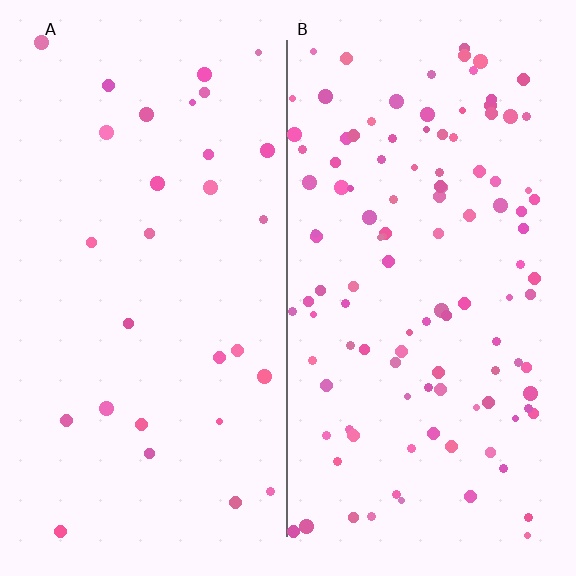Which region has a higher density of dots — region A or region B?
B (the right).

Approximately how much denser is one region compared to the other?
Approximately 3.9× — region B over region A.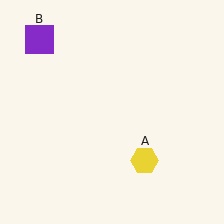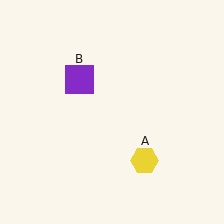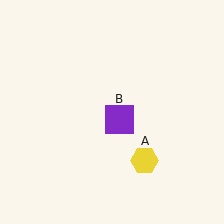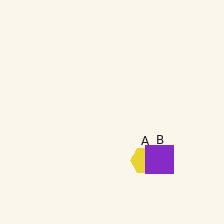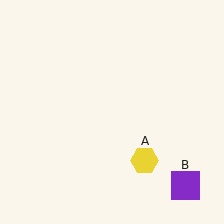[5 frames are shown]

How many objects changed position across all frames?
1 object changed position: purple square (object B).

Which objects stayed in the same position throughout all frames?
Yellow hexagon (object A) remained stationary.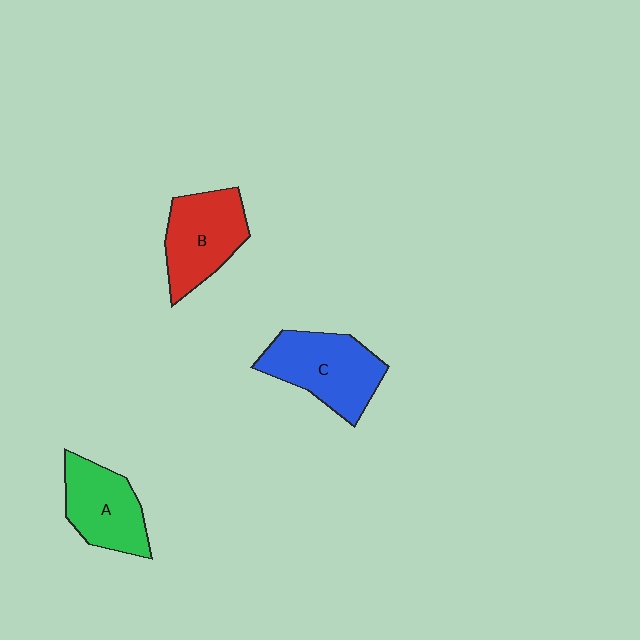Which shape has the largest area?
Shape C (blue).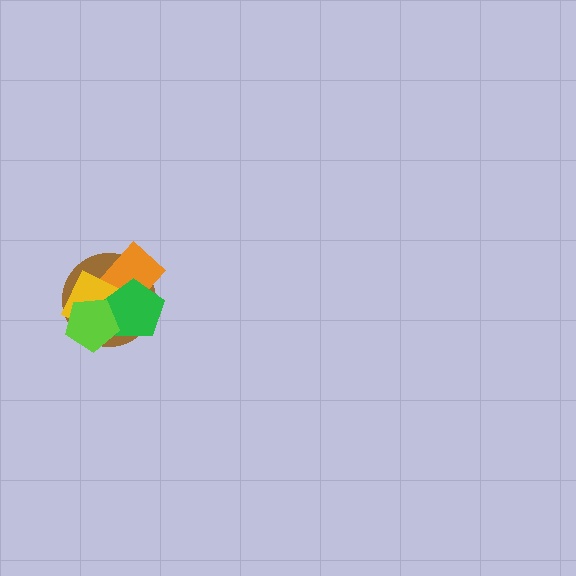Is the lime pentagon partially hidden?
No, no other shape covers it.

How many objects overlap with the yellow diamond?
4 objects overlap with the yellow diamond.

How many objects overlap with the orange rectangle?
4 objects overlap with the orange rectangle.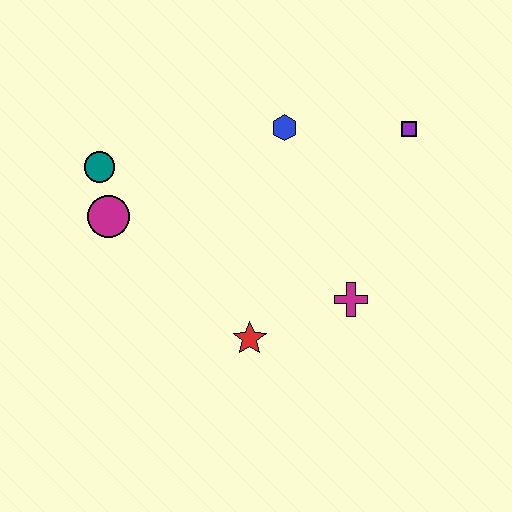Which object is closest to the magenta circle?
The teal circle is closest to the magenta circle.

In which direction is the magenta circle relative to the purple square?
The magenta circle is to the left of the purple square.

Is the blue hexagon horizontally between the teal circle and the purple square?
Yes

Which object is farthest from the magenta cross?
The teal circle is farthest from the magenta cross.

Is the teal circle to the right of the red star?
No